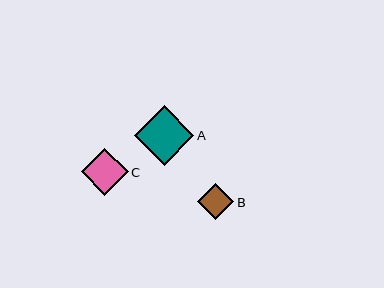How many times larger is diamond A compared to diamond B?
Diamond A is approximately 1.6 times the size of diamond B.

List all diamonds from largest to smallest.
From largest to smallest: A, C, B.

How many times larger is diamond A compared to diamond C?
Diamond A is approximately 1.3 times the size of diamond C.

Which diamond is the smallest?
Diamond B is the smallest with a size of approximately 36 pixels.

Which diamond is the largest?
Diamond A is the largest with a size of approximately 59 pixels.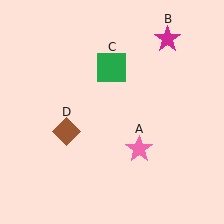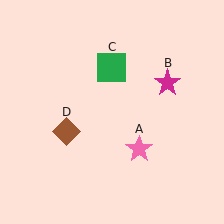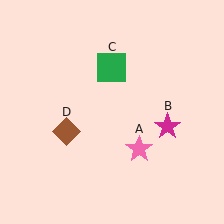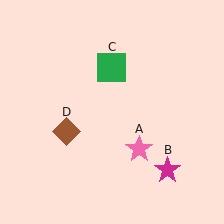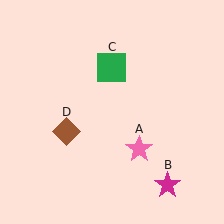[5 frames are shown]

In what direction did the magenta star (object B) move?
The magenta star (object B) moved down.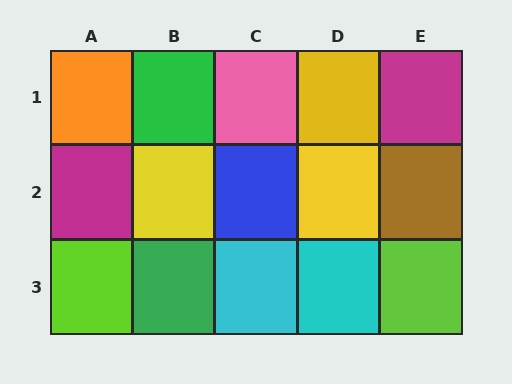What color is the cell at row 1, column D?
Yellow.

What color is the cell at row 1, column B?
Green.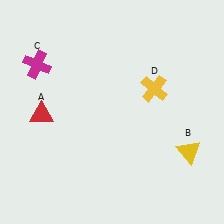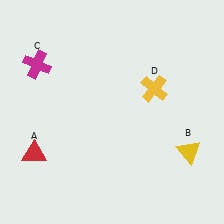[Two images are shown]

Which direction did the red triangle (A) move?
The red triangle (A) moved down.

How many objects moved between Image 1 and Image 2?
1 object moved between the two images.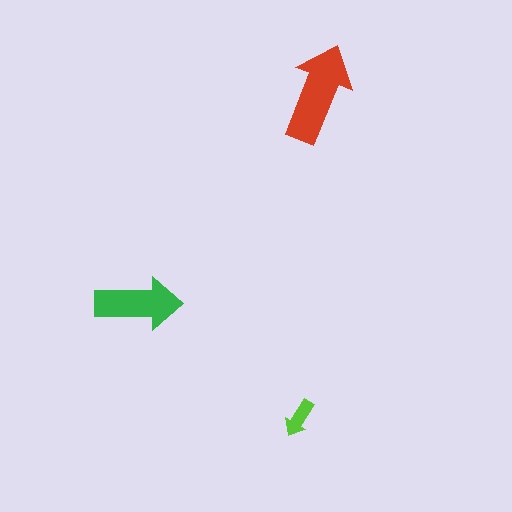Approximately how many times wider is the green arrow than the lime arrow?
About 2.5 times wider.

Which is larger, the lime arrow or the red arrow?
The red one.